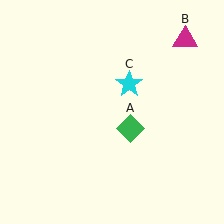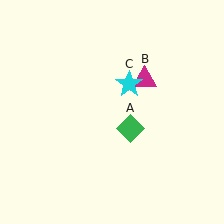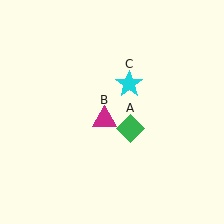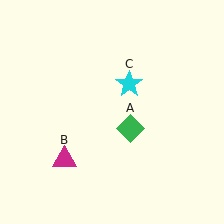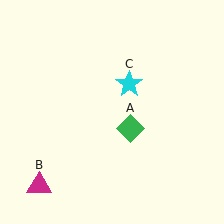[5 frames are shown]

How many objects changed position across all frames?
1 object changed position: magenta triangle (object B).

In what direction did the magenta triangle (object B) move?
The magenta triangle (object B) moved down and to the left.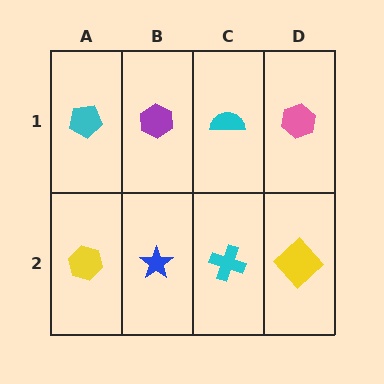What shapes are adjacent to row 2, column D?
A pink hexagon (row 1, column D), a cyan cross (row 2, column C).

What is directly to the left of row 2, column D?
A cyan cross.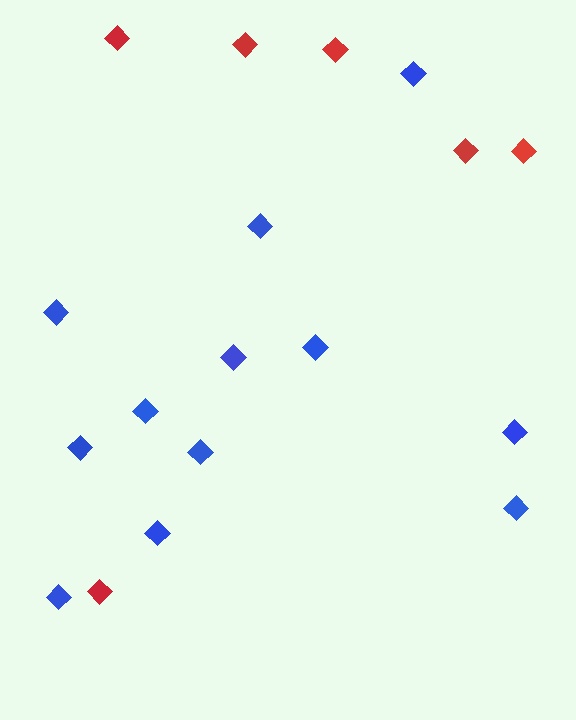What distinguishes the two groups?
There are 2 groups: one group of red diamonds (6) and one group of blue diamonds (12).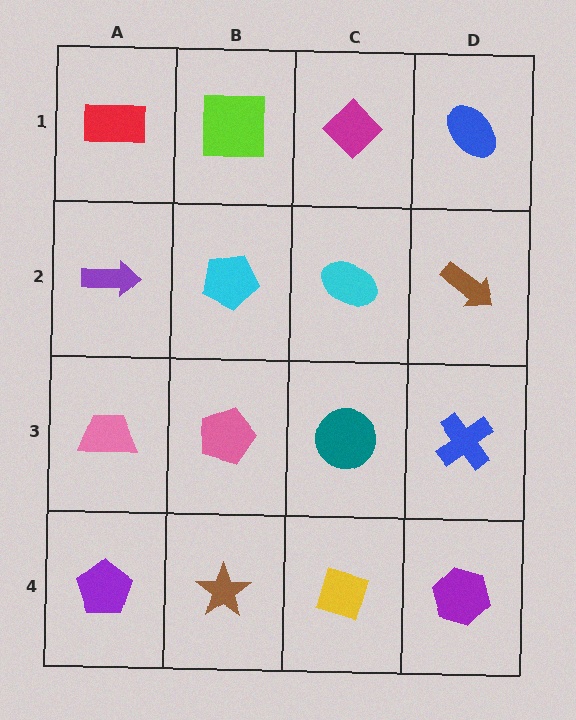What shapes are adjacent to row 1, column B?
A cyan pentagon (row 2, column B), a red rectangle (row 1, column A), a magenta diamond (row 1, column C).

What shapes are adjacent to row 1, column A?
A purple arrow (row 2, column A), a lime square (row 1, column B).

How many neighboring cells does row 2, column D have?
3.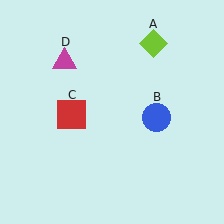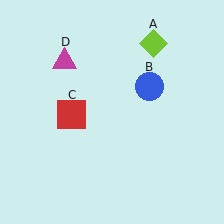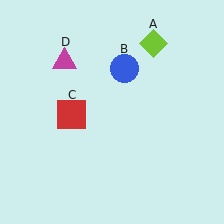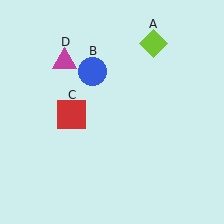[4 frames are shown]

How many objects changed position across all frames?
1 object changed position: blue circle (object B).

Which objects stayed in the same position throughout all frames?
Lime diamond (object A) and red square (object C) and magenta triangle (object D) remained stationary.